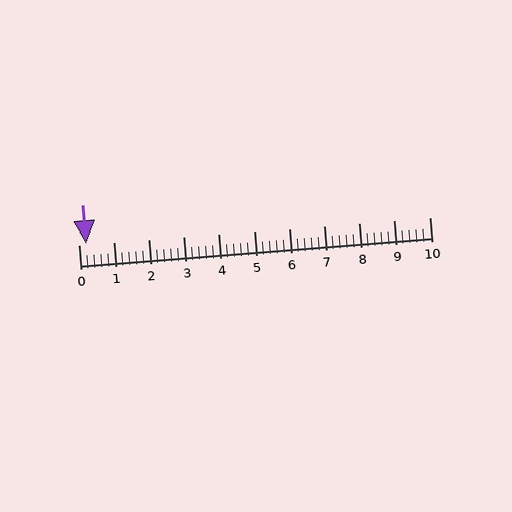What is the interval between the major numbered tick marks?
The major tick marks are spaced 1 units apart.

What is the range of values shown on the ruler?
The ruler shows values from 0 to 10.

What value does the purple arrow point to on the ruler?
The purple arrow points to approximately 0.2.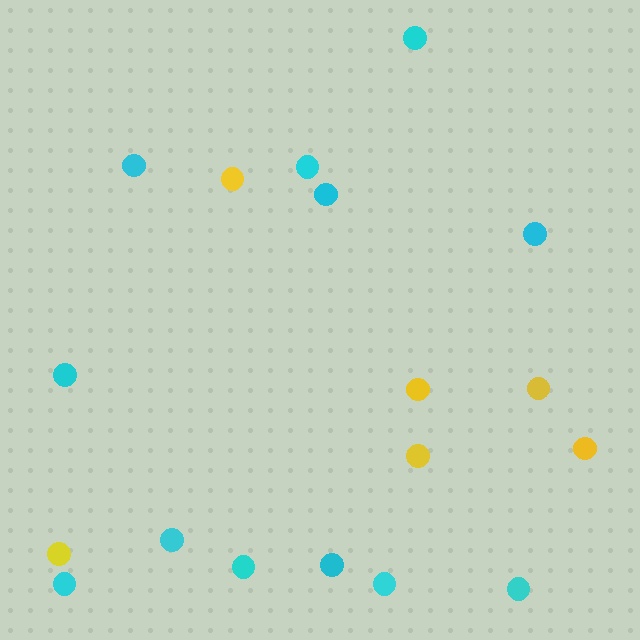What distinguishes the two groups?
There are 2 groups: one group of cyan circles (12) and one group of yellow circles (6).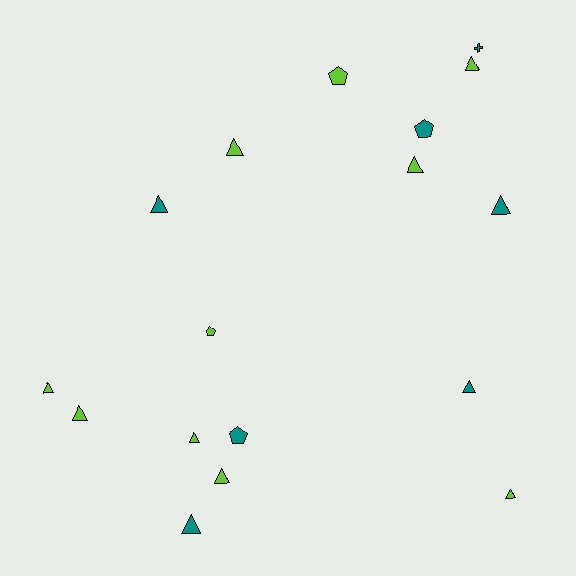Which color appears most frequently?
Lime, with 10 objects.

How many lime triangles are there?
There are 8 lime triangles.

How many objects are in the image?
There are 17 objects.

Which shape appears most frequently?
Triangle, with 12 objects.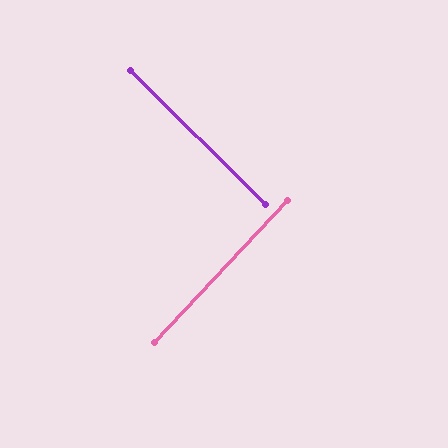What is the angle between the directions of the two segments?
Approximately 88 degrees.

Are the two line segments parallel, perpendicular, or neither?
Perpendicular — they meet at approximately 88°.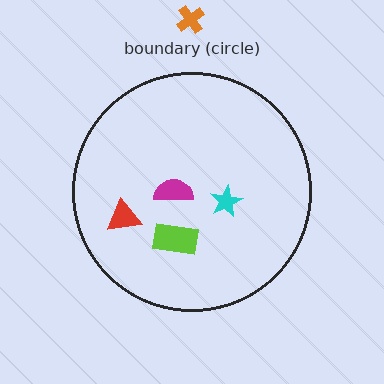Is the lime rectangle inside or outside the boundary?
Inside.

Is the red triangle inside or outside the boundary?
Inside.